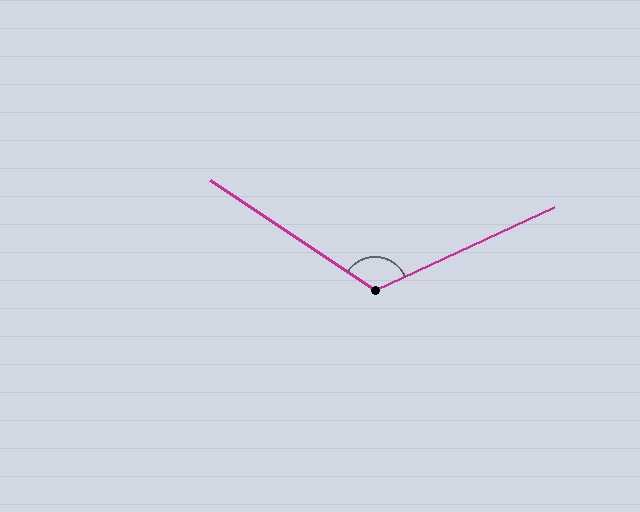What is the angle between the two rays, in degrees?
Approximately 122 degrees.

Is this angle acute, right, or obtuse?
It is obtuse.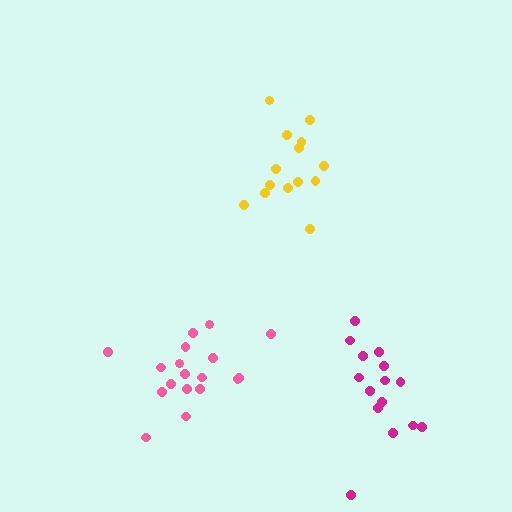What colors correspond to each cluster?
The clusters are colored: pink, yellow, magenta.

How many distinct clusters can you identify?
There are 3 distinct clusters.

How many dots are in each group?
Group 1: 18 dots, Group 2: 14 dots, Group 3: 15 dots (47 total).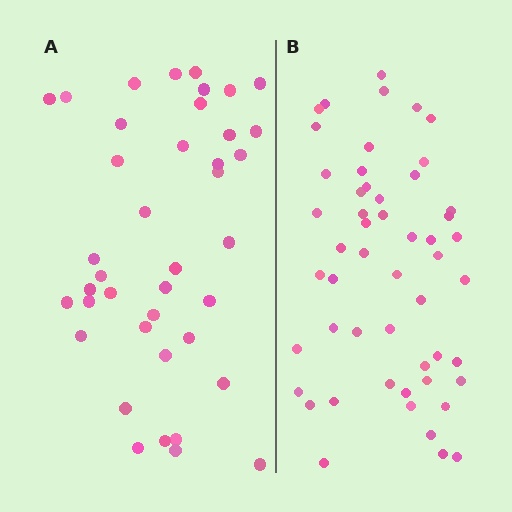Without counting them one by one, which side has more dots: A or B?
Region B (the right region) has more dots.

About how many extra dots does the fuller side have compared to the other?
Region B has roughly 12 or so more dots than region A.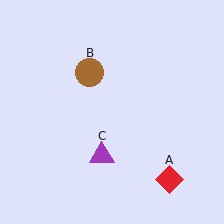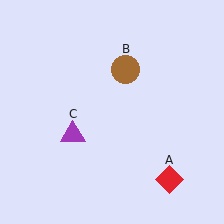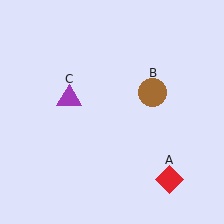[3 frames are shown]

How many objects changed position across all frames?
2 objects changed position: brown circle (object B), purple triangle (object C).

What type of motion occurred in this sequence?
The brown circle (object B), purple triangle (object C) rotated clockwise around the center of the scene.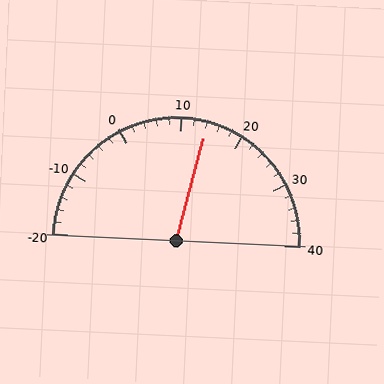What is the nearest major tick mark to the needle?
The nearest major tick mark is 10.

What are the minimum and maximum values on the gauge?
The gauge ranges from -20 to 40.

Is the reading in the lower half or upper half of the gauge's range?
The reading is in the upper half of the range (-20 to 40).